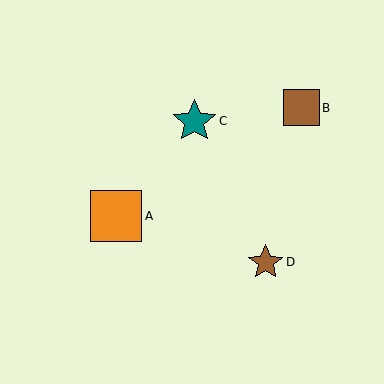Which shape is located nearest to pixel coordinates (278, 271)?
The brown star (labeled D) at (266, 263) is nearest to that location.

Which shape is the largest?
The orange square (labeled A) is the largest.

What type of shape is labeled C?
Shape C is a teal star.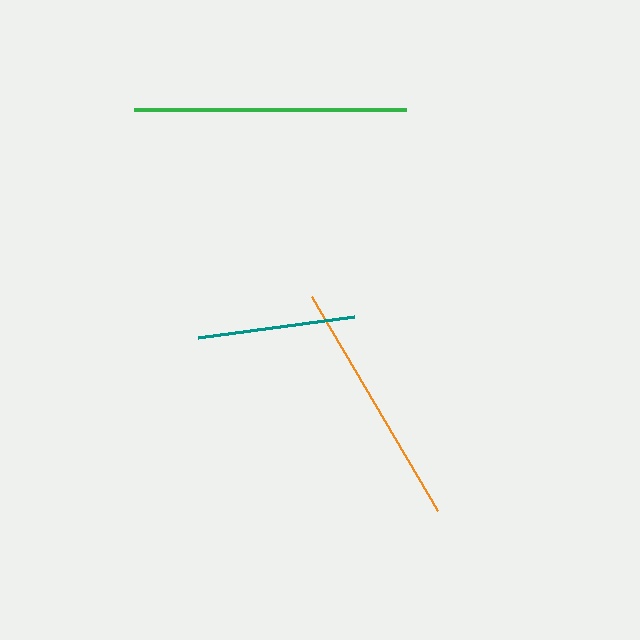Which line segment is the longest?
The green line is the longest at approximately 272 pixels.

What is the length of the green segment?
The green segment is approximately 272 pixels long.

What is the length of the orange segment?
The orange segment is approximately 248 pixels long.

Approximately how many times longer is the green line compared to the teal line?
The green line is approximately 1.7 times the length of the teal line.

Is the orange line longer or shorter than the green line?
The green line is longer than the orange line.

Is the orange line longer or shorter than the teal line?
The orange line is longer than the teal line.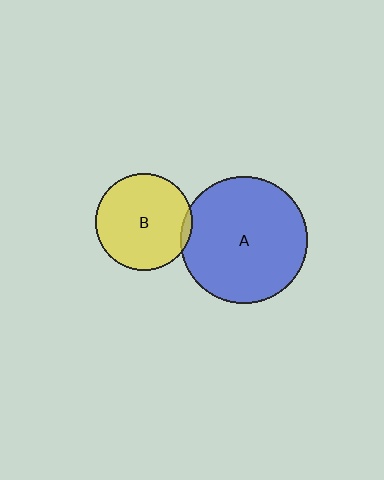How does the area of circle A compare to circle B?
Approximately 1.7 times.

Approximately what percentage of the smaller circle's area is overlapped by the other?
Approximately 5%.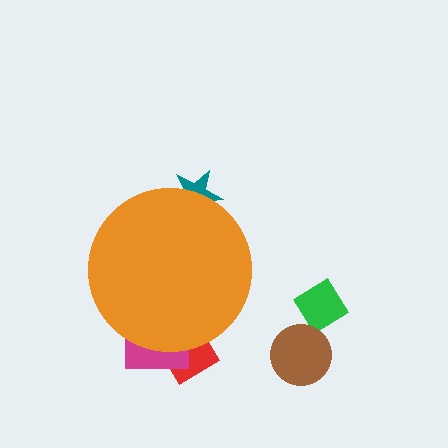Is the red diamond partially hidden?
Yes, the red diamond is partially hidden behind the orange circle.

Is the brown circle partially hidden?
No, the brown circle is fully visible.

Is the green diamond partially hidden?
No, the green diamond is fully visible.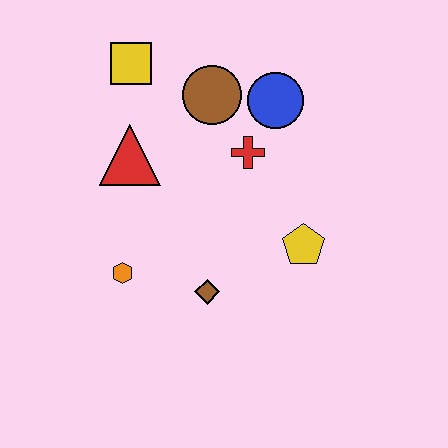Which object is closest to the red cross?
The blue circle is closest to the red cross.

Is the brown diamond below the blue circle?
Yes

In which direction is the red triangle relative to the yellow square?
The red triangle is below the yellow square.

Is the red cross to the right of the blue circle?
No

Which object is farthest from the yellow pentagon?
The yellow square is farthest from the yellow pentagon.